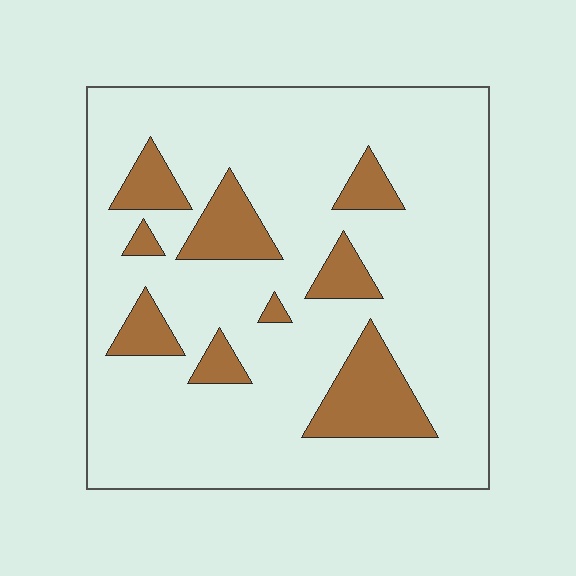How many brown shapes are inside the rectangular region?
9.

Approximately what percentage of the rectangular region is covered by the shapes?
Approximately 15%.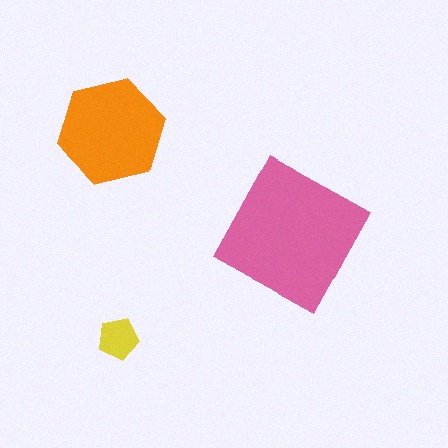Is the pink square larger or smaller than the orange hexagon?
Larger.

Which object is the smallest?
The yellow pentagon.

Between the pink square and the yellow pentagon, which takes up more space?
The pink square.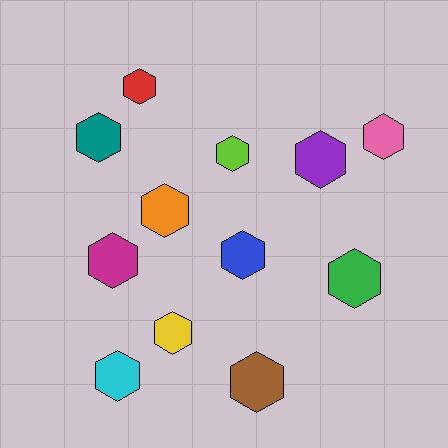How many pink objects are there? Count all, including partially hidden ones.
There is 1 pink object.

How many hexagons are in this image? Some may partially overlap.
There are 12 hexagons.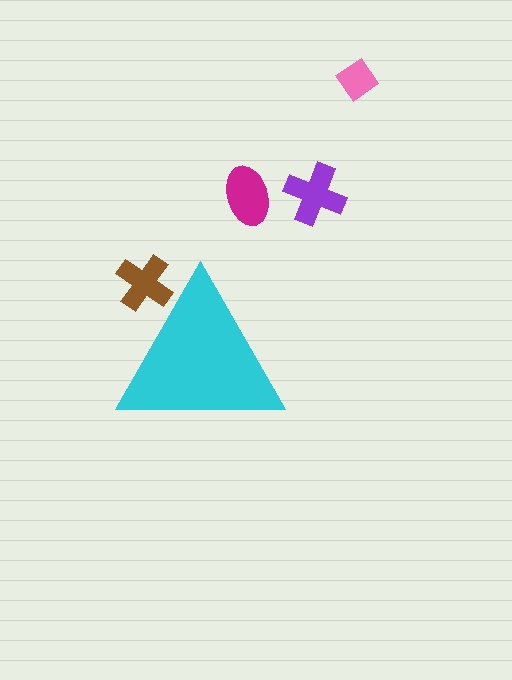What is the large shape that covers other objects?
A cyan triangle.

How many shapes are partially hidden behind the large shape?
1 shape is partially hidden.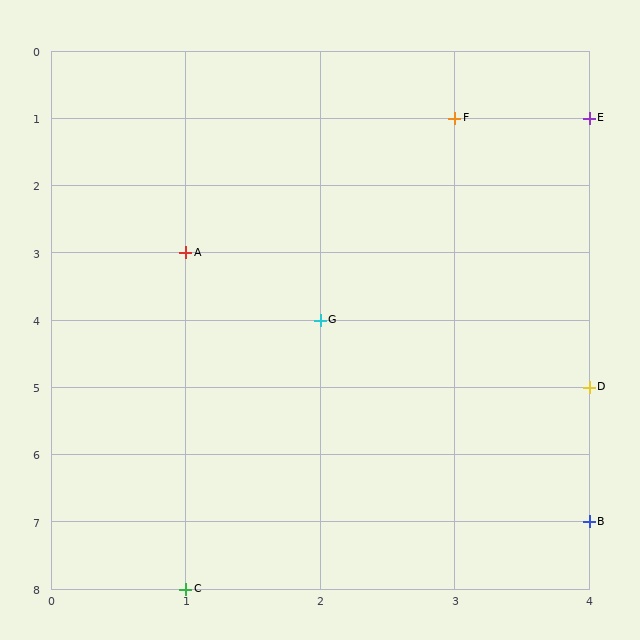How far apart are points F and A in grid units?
Points F and A are 2 columns and 2 rows apart (about 2.8 grid units diagonally).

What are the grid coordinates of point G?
Point G is at grid coordinates (2, 4).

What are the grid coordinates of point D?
Point D is at grid coordinates (4, 5).